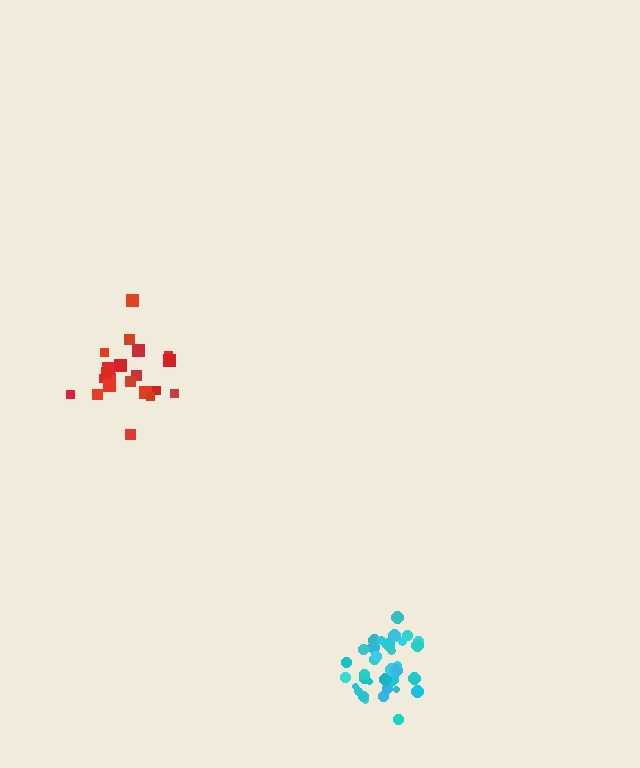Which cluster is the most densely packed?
Cyan.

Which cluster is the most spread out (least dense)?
Red.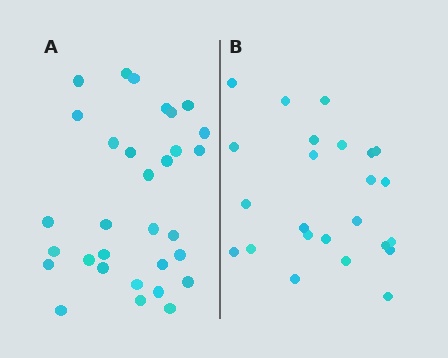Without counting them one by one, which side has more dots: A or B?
Region A (the left region) has more dots.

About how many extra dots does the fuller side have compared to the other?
Region A has roughly 8 or so more dots than region B.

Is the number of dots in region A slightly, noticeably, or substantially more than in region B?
Region A has noticeably more, but not dramatically so. The ratio is roughly 1.3 to 1.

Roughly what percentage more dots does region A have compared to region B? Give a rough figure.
About 30% more.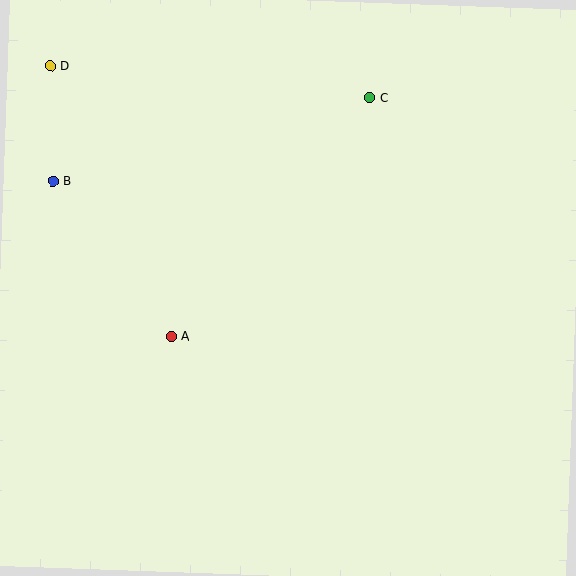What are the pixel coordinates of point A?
Point A is at (172, 336).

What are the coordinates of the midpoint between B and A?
The midpoint between B and A is at (112, 259).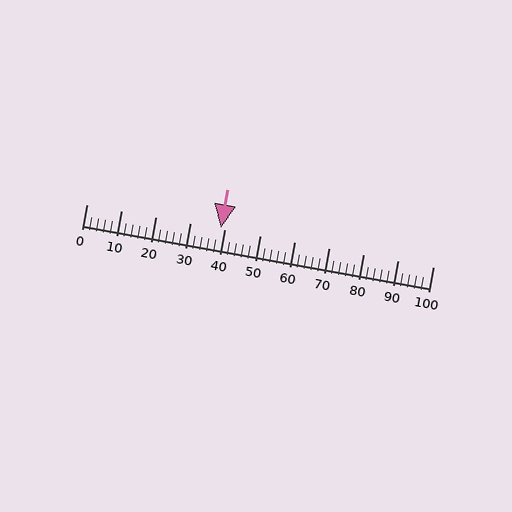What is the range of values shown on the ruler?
The ruler shows values from 0 to 100.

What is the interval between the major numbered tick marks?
The major tick marks are spaced 10 units apart.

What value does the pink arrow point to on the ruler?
The pink arrow points to approximately 39.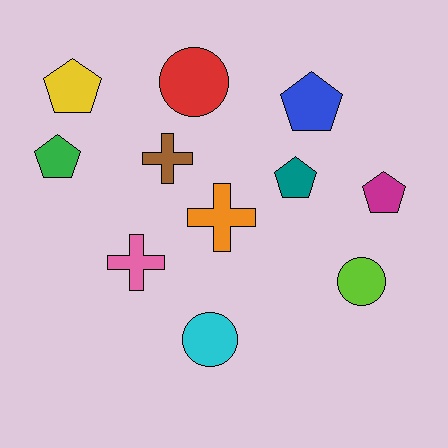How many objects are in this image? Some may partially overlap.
There are 11 objects.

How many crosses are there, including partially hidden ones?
There are 3 crosses.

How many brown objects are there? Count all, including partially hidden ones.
There is 1 brown object.